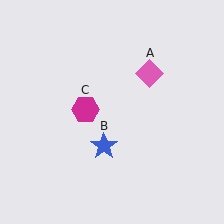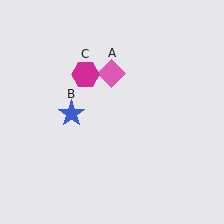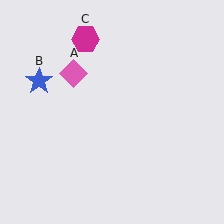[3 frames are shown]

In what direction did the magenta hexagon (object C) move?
The magenta hexagon (object C) moved up.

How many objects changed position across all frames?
3 objects changed position: pink diamond (object A), blue star (object B), magenta hexagon (object C).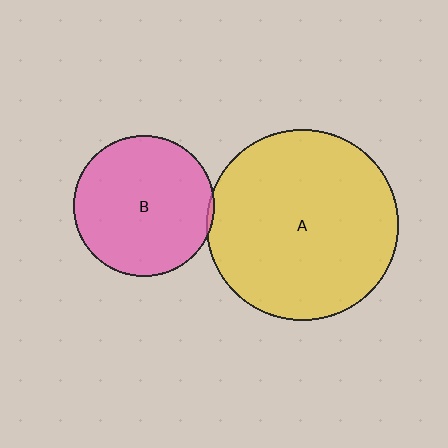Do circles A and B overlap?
Yes.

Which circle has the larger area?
Circle A (yellow).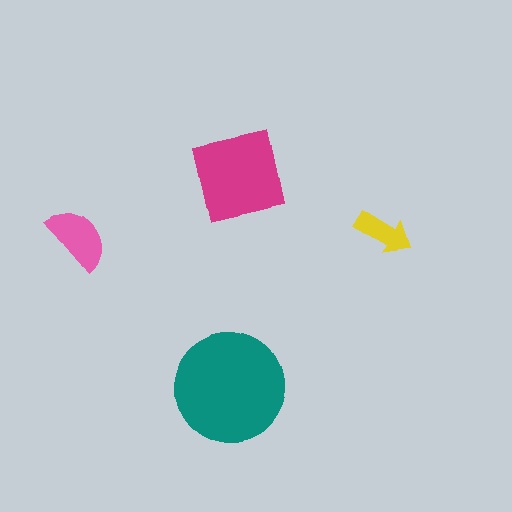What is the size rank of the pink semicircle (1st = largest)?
3rd.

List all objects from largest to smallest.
The teal circle, the magenta square, the pink semicircle, the yellow arrow.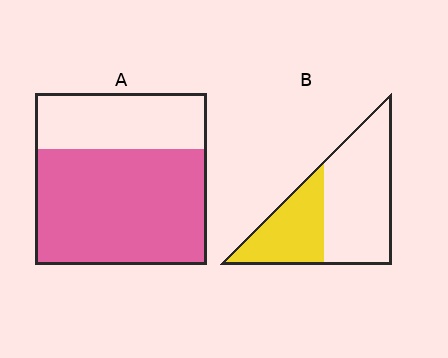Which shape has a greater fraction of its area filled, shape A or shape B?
Shape A.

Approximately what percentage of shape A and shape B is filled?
A is approximately 65% and B is approximately 35%.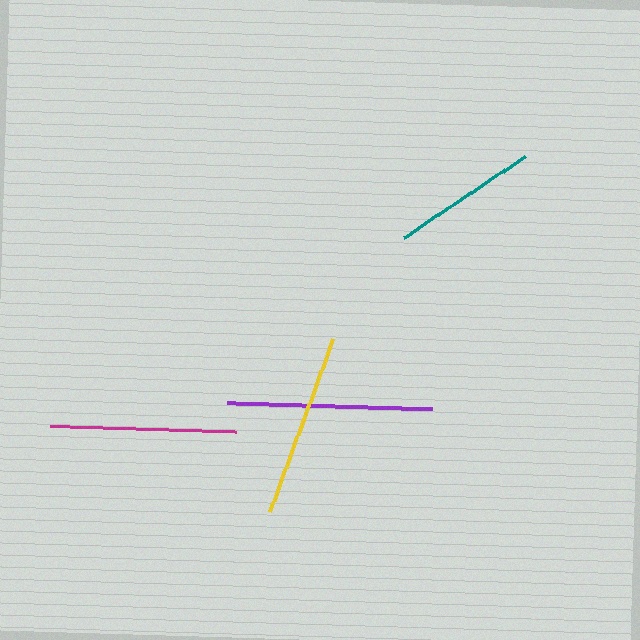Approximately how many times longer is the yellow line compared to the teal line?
The yellow line is approximately 1.3 times the length of the teal line.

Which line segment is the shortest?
The teal line is the shortest at approximately 146 pixels.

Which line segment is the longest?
The purple line is the longest at approximately 205 pixels.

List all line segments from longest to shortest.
From longest to shortest: purple, magenta, yellow, teal.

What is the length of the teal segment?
The teal segment is approximately 146 pixels long.